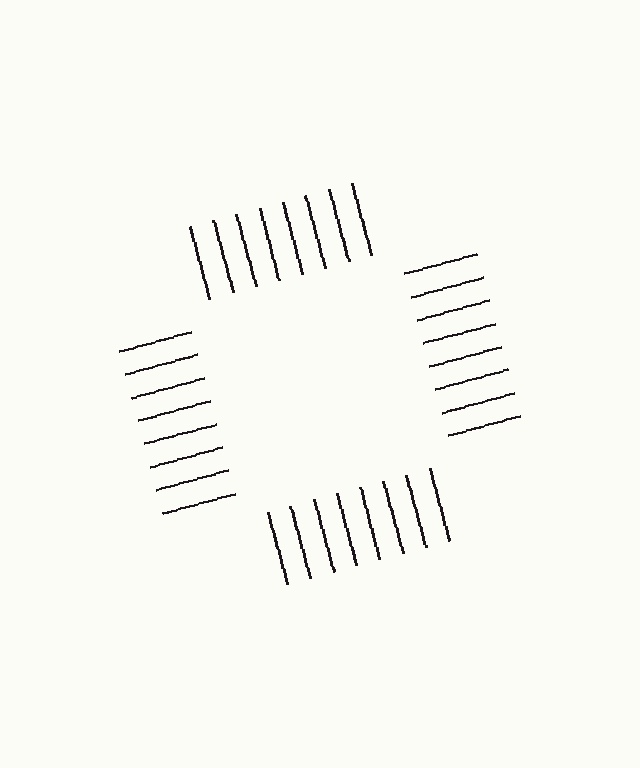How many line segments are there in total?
32 — 8 along each of the 4 edges.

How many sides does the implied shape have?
4 sides — the line-ends trace a square.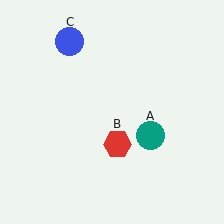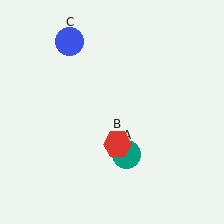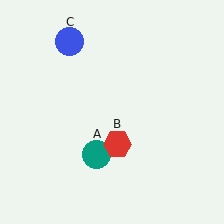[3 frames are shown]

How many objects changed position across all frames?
1 object changed position: teal circle (object A).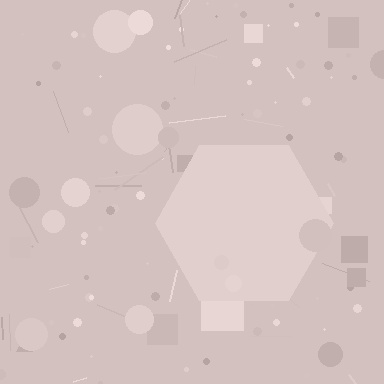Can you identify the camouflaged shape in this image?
The camouflaged shape is a hexagon.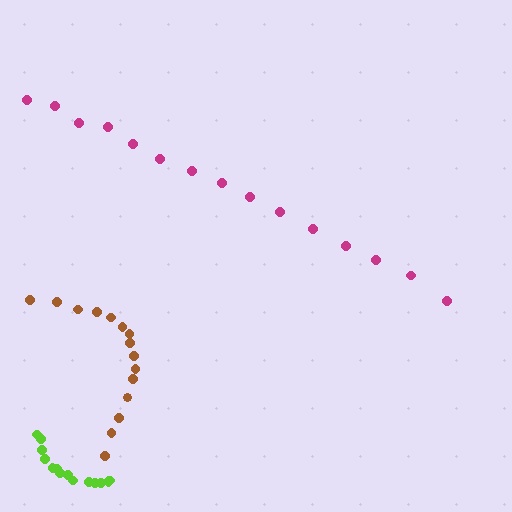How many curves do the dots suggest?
There are 3 distinct paths.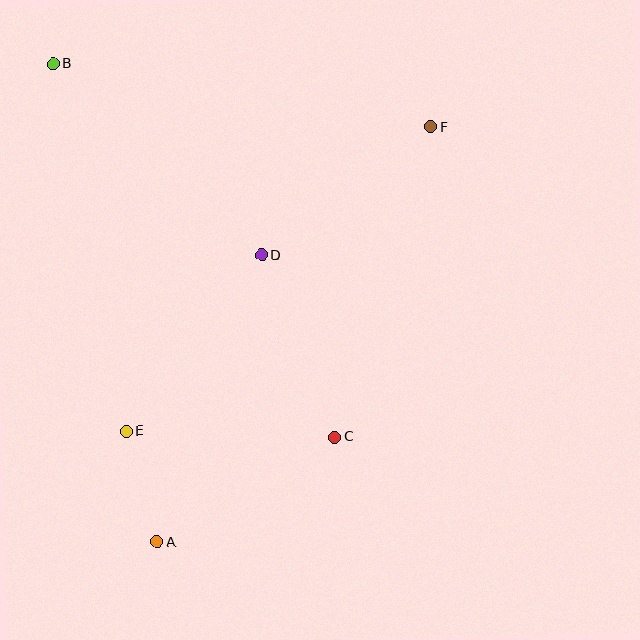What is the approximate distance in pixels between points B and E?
The distance between B and E is approximately 375 pixels.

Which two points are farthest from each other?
Points A and F are farthest from each other.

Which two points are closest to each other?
Points A and E are closest to each other.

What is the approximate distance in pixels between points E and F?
The distance between E and F is approximately 431 pixels.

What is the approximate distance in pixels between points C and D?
The distance between C and D is approximately 196 pixels.